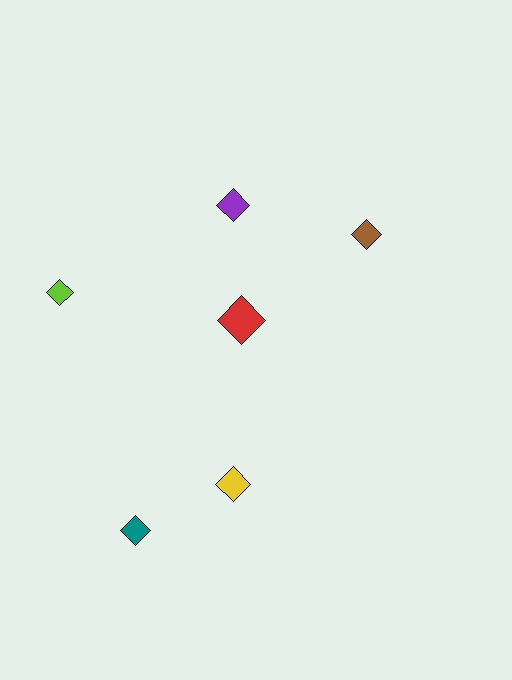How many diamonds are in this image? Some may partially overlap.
There are 6 diamonds.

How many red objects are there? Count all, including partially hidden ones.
There is 1 red object.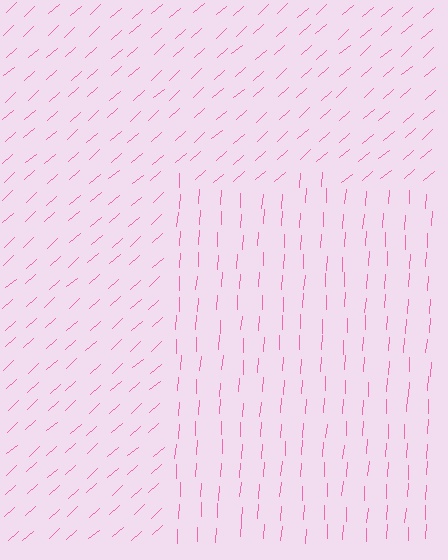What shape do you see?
I see a rectangle.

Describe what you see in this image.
The image is filled with small pink line segments. A rectangle region in the image has lines oriented differently from the surrounding lines, creating a visible texture boundary.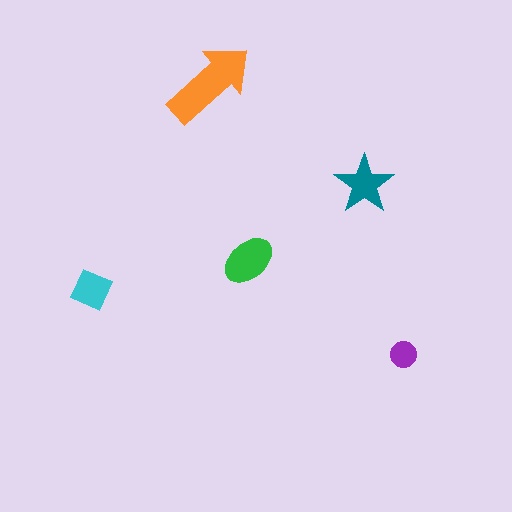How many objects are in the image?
There are 5 objects in the image.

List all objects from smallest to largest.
The purple circle, the cyan diamond, the teal star, the green ellipse, the orange arrow.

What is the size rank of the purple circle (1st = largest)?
5th.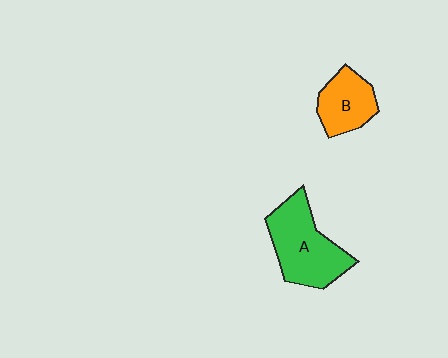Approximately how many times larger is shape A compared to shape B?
Approximately 1.6 times.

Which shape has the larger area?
Shape A (green).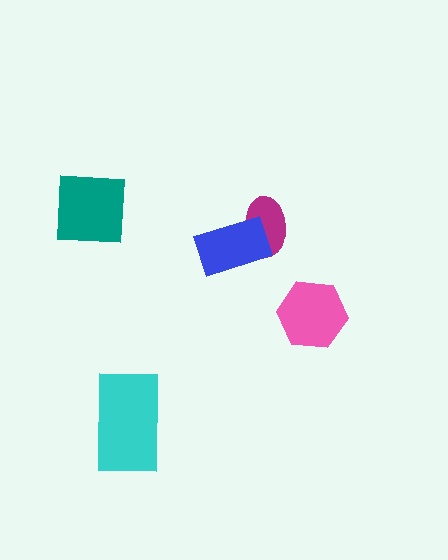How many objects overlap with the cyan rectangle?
0 objects overlap with the cyan rectangle.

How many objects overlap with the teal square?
0 objects overlap with the teal square.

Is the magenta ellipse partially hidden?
Yes, it is partially covered by another shape.